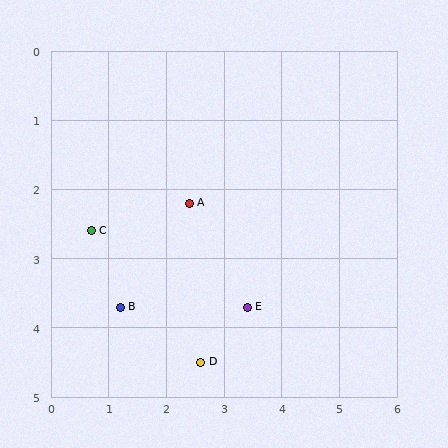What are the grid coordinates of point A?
Point A is at approximately (2.4, 2.2).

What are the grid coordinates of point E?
Point E is at approximately (3.4, 3.7).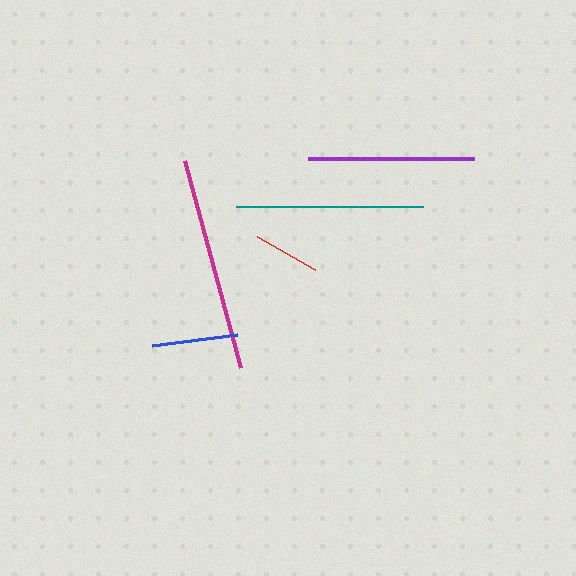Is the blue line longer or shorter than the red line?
The blue line is longer than the red line.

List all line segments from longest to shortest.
From longest to shortest: magenta, teal, purple, blue, red.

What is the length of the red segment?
The red segment is approximately 67 pixels long.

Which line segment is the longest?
The magenta line is the longest at approximately 214 pixels.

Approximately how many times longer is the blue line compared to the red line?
The blue line is approximately 1.3 times the length of the red line.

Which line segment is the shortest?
The red line is the shortest at approximately 67 pixels.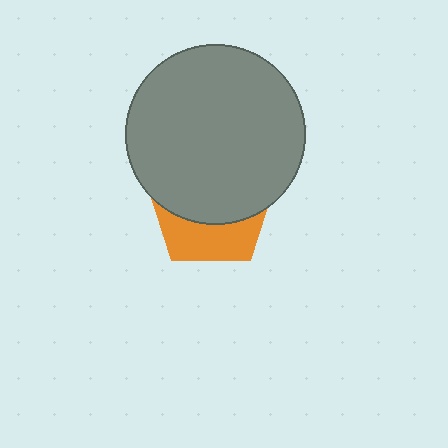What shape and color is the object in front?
The object in front is a gray circle.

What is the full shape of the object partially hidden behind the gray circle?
The partially hidden object is an orange pentagon.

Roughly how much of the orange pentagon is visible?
A small part of it is visible (roughly 37%).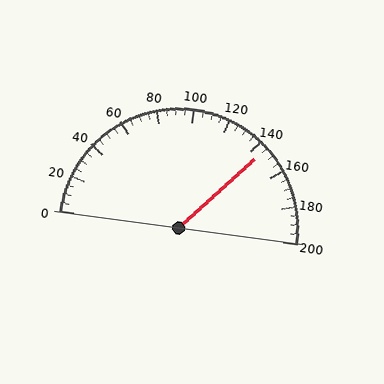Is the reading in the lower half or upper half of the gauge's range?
The reading is in the upper half of the range (0 to 200).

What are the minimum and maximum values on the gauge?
The gauge ranges from 0 to 200.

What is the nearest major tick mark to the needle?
The nearest major tick mark is 140.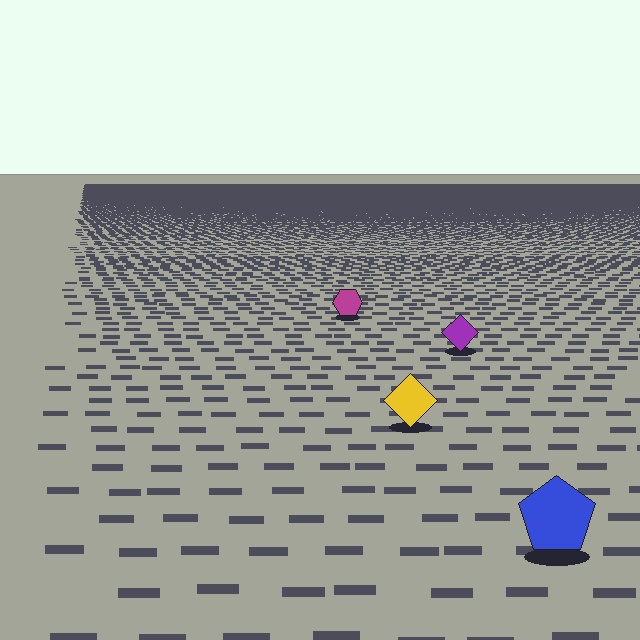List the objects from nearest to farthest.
From nearest to farthest: the blue pentagon, the yellow diamond, the purple diamond, the magenta hexagon.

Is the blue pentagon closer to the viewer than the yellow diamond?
Yes. The blue pentagon is closer — you can tell from the texture gradient: the ground texture is coarser near it.